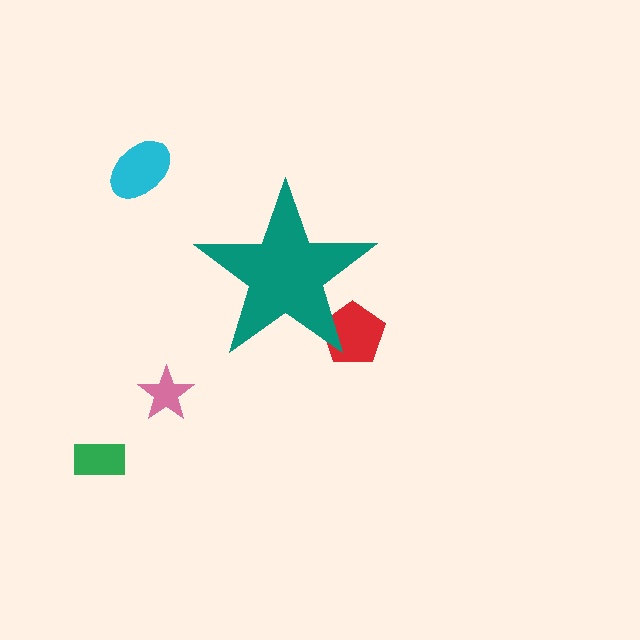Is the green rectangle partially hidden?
No, the green rectangle is fully visible.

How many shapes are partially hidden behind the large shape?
1 shape is partially hidden.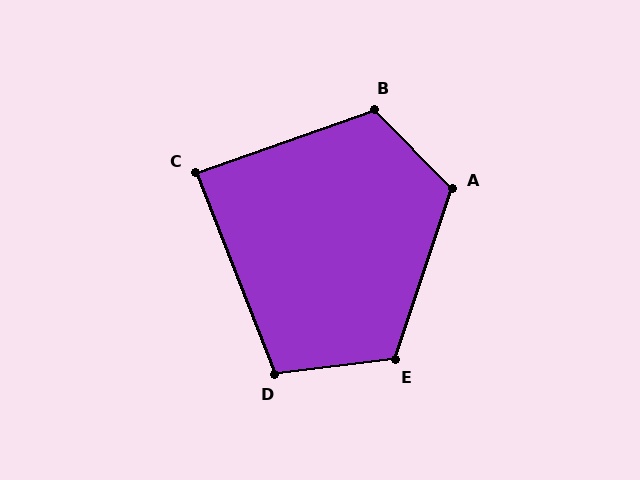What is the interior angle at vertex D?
Approximately 105 degrees (obtuse).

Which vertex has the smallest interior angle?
C, at approximately 88 degrees.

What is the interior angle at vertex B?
Approximately 115 degrees (obtuse).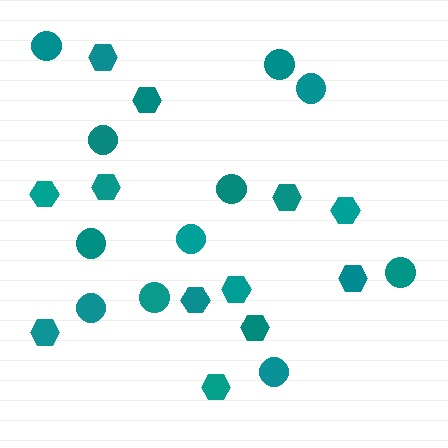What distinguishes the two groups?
There are 2 groups: one group of circles (11) and one group of hexagons (12).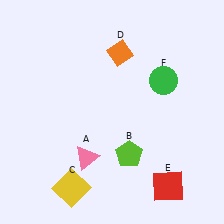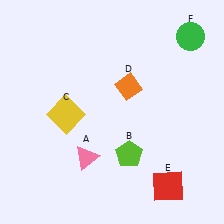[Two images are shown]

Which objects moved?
The objects that moved are: the yellow square (C), the orange diamond (D), the green circle (F).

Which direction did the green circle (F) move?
The green circle (F) moved up.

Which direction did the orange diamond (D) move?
The orange diamond (D) moved down.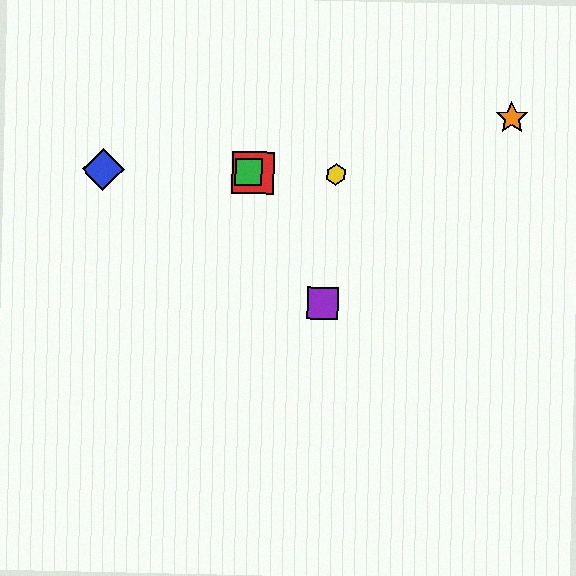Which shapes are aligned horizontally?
The red square, the blue diamond, the green square, the yellow hexagon are aligned horizontally.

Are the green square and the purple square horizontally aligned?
No, the green square is at y≈172 and the purple square is at y≈303.